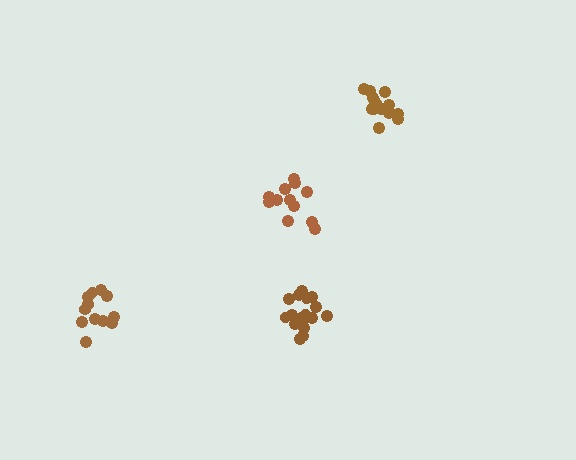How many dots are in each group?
Group 1: 12 dots, Group 2: 18 dots, Group 3: 12 dots, Group 4: 14 dots (56 total).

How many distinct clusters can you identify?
There are 4 distinct clusters.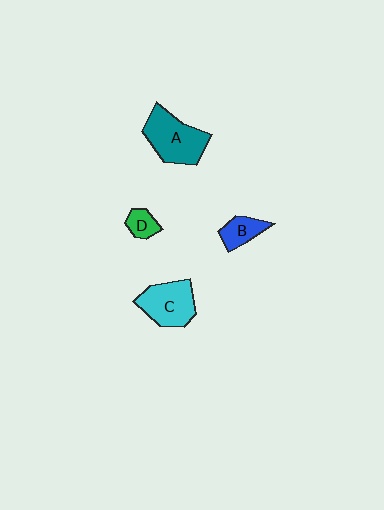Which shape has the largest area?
Shape A (teal).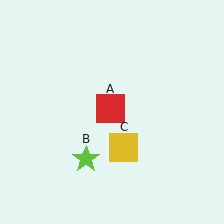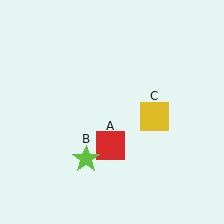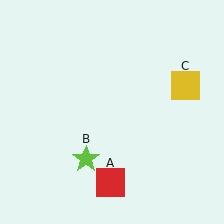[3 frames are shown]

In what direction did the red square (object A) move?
The red square (object A) moved down.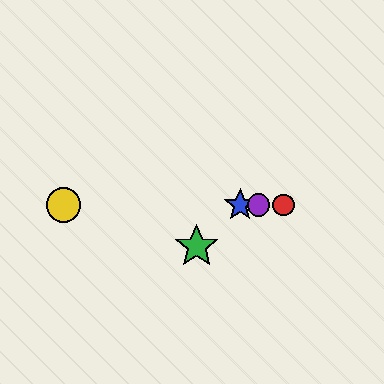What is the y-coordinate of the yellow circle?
The yellow circle is at y≈205.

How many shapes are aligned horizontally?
4 shapes (the red circle, the blue star, the yellow circle, the purple circle) are aligned horizontally.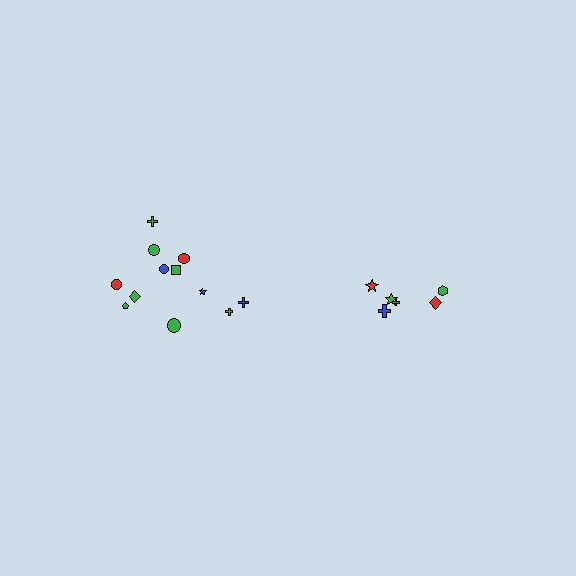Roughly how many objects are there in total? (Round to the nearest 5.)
Roughly 20 objects in total.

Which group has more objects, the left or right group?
The left group.